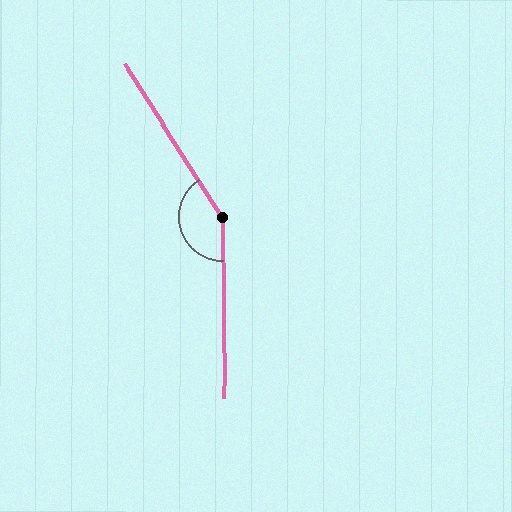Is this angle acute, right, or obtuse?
It is obtuse.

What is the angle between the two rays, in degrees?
Approximately 148 degrees.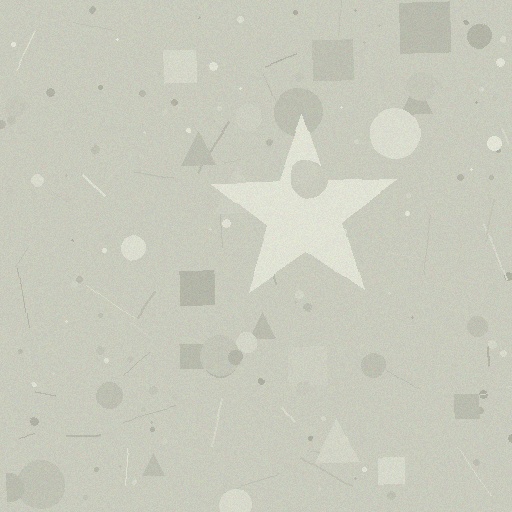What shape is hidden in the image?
A star is hidden in the image.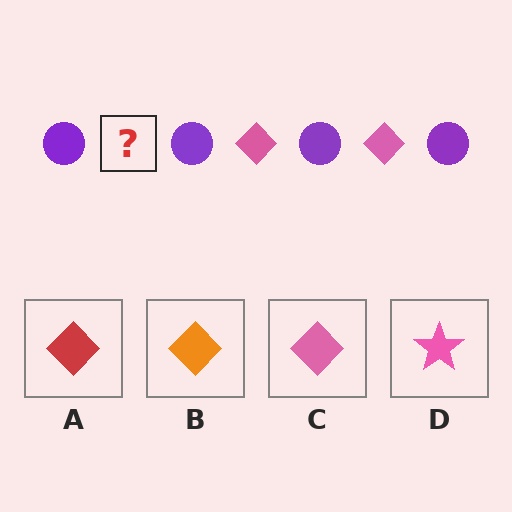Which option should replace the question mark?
Option C.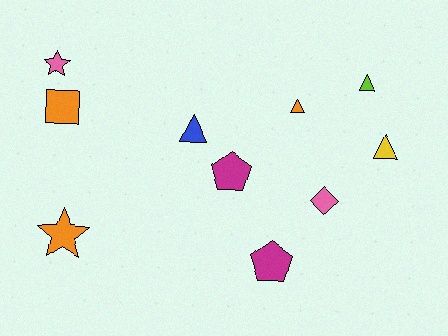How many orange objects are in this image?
There are 3 orange objects.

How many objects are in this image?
There are 10 objects.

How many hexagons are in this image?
There are no hexagons.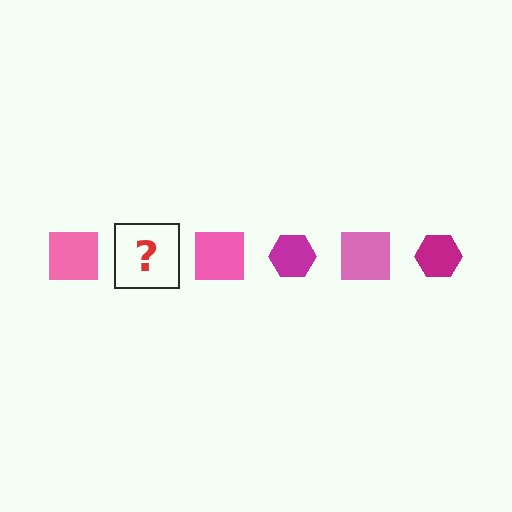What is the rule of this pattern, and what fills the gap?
The rule is that the pattern alternates between pink square and magenta hexagon. The gap should be filled with a magenta hexagon.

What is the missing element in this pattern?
The missing element is a magenta hexagon.